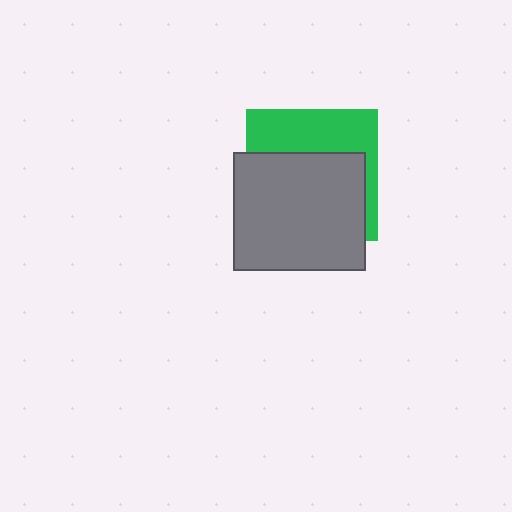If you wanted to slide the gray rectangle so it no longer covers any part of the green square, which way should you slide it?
Slide it down — that is the most direct way to separate the two shapes.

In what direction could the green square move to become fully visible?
The green square could move up. That would shift it out from behind the gray rectangle entirely.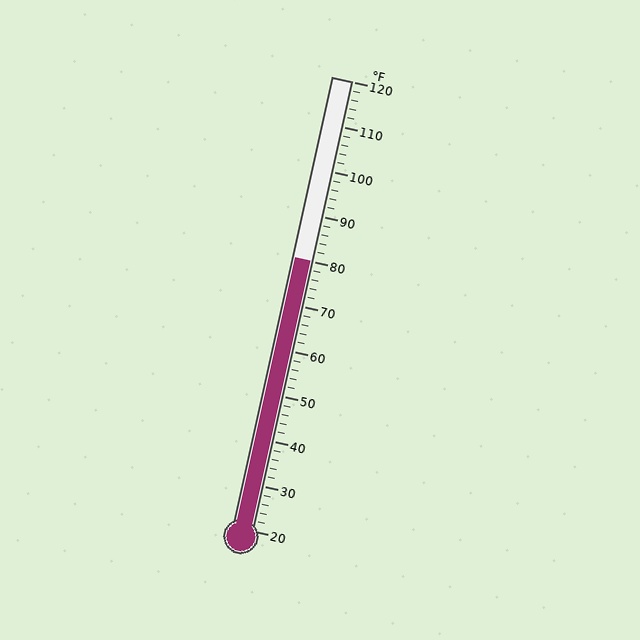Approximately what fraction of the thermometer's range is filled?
The thermometer is filled to approximately 60% of its range.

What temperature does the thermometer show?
The thermometer shows approximately 80°F.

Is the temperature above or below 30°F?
The temperature is above 30°F.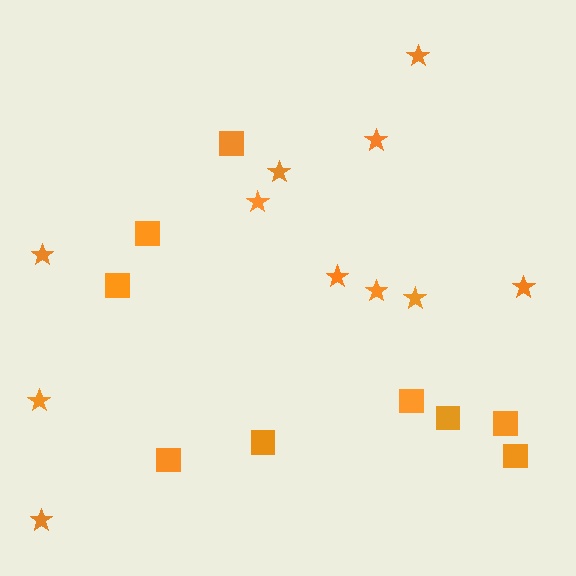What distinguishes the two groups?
There are 2 groups: one group of squares (9) and one group of stars (11).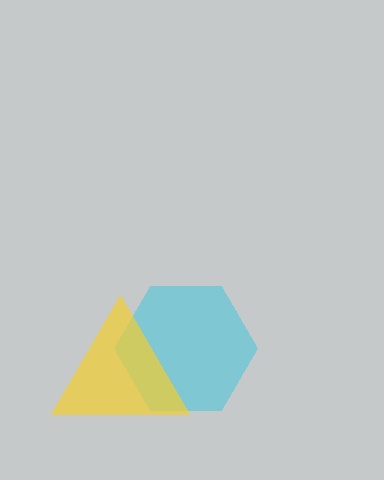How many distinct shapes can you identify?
There are 2 distinct shapes: a cyan hexagon, a yellow triangle.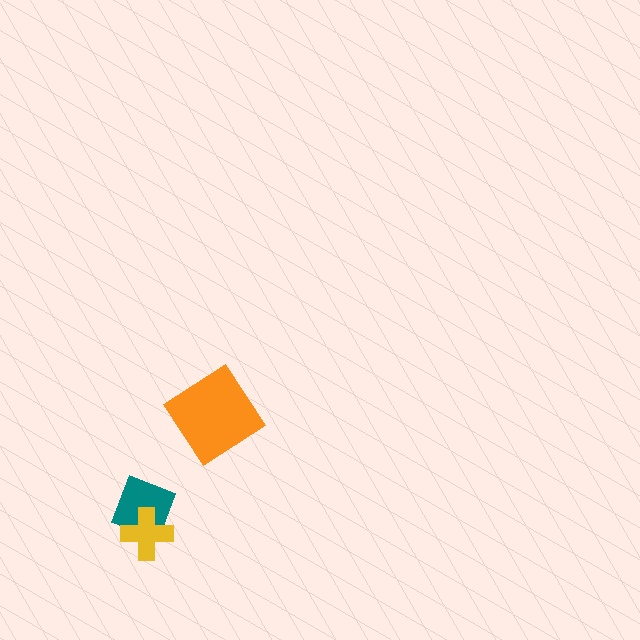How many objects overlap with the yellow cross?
1 object overlaps with the yellow cross.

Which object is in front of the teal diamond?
The yellow cross is in front of the teal diamond.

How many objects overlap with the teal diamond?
1 object overlaps with the teal diamond.